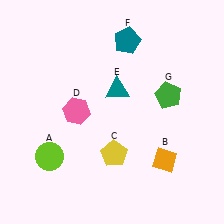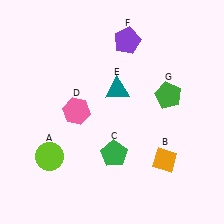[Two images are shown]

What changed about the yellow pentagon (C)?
In Image 1, C is yellow. In Image 2, it changed to green.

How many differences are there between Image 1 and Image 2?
There are 2 differences between the two images.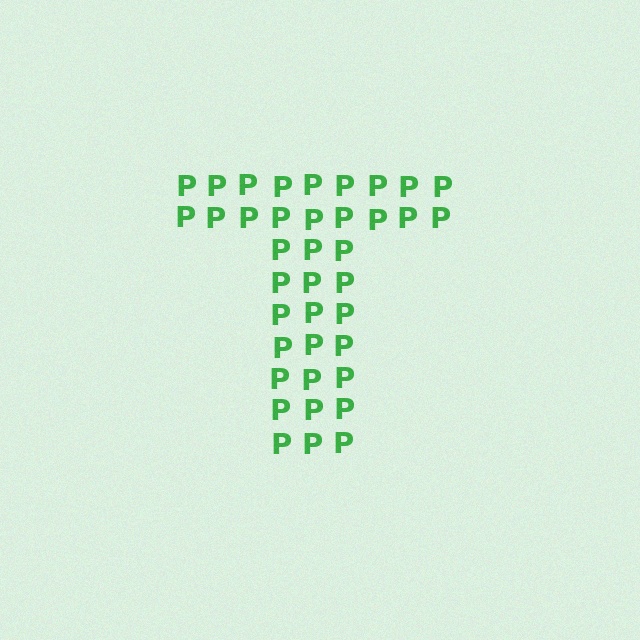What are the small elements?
The small elements are letter P's.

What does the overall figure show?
The overall figure shows the letter T.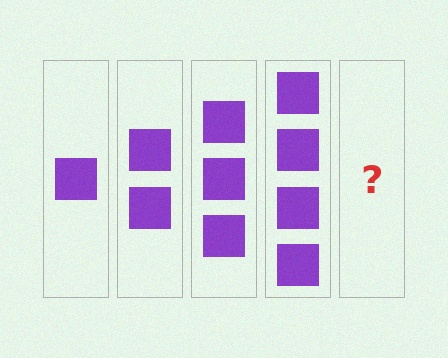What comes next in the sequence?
The next element should be 5 squares.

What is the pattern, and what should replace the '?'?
The pattern is that each step adds one more square. The '?' should be 5 squares.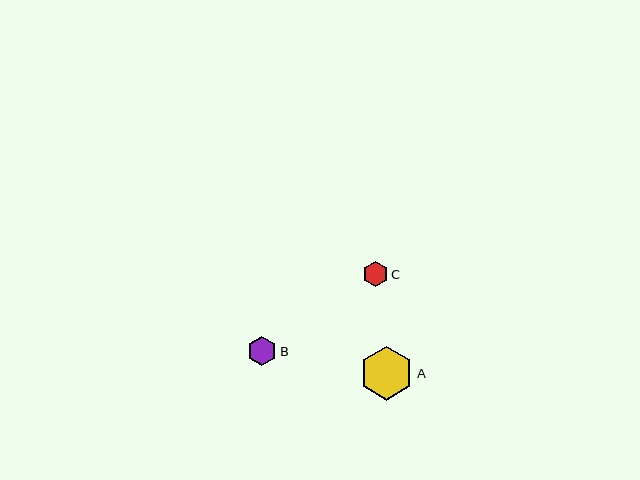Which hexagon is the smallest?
Hexagon C is the smallest with a size of approximately 25 pixels.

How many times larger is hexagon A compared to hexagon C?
Hexagon A is approximately 2.1 times the size of hexagon C.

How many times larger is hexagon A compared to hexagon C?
Hexagon A is approximately 2.1 times the size of hexagon C.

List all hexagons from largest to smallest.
From largest to smallest: A, B, C.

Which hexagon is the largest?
Hexagon A is the largest with a size of approximately 54 pixels.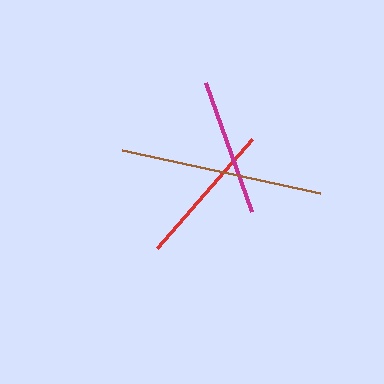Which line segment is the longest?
The brown line is the longest at approximately 203 pixels.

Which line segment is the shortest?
The magenta line is the shortest at approximately 137 pixels.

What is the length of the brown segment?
The brown segment is approximately 203 pixels long.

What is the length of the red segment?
The red segment is approximately 145 pixels long.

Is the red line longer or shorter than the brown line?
The brown line is longer than the red line.